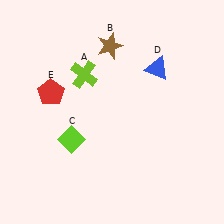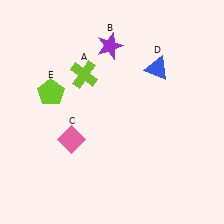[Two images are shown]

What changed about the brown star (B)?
In Image 1, B is brown. In Image 2, it changed to purple.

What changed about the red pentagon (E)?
In Image 1, E is red. In Image 2, it changed to lime.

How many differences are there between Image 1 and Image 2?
There are 3 differences between the two images.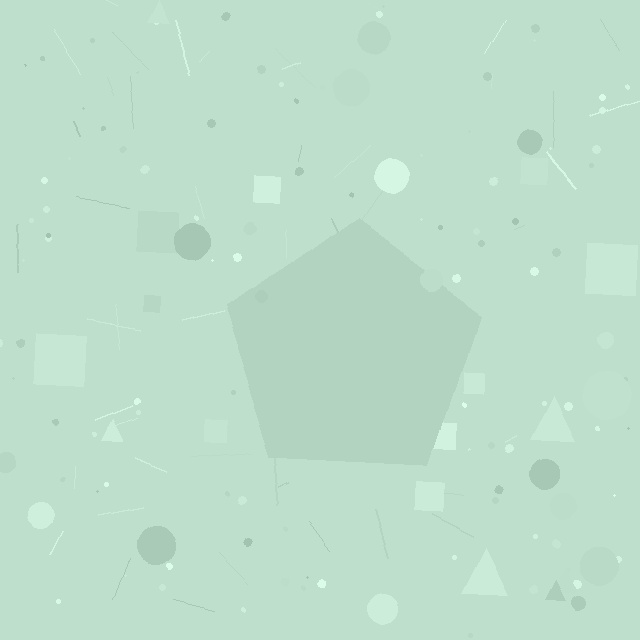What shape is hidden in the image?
A pentagon is hidden in the image.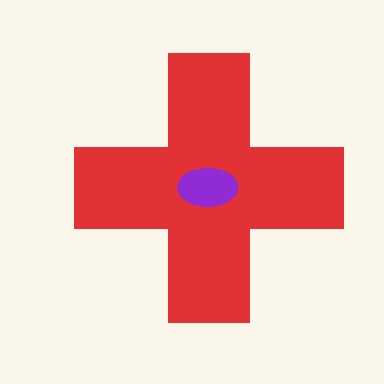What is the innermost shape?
The purple ellipse.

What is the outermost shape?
The red cross.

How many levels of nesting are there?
2.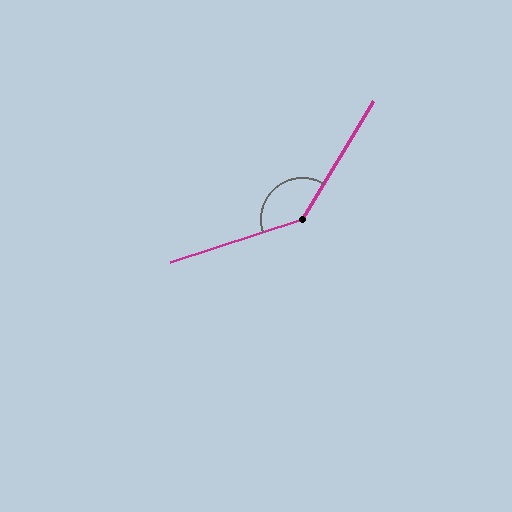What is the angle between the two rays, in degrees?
Approximately 139 degrees.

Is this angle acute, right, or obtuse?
It is obtuse.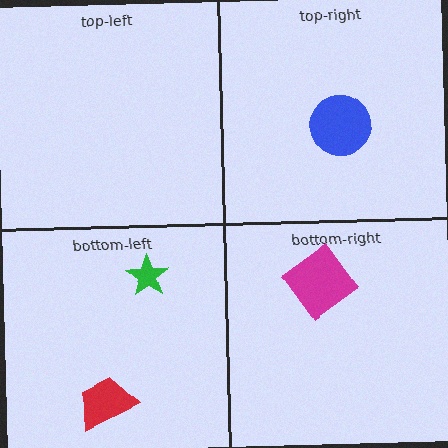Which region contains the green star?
The bottom-left region.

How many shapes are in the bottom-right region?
1.